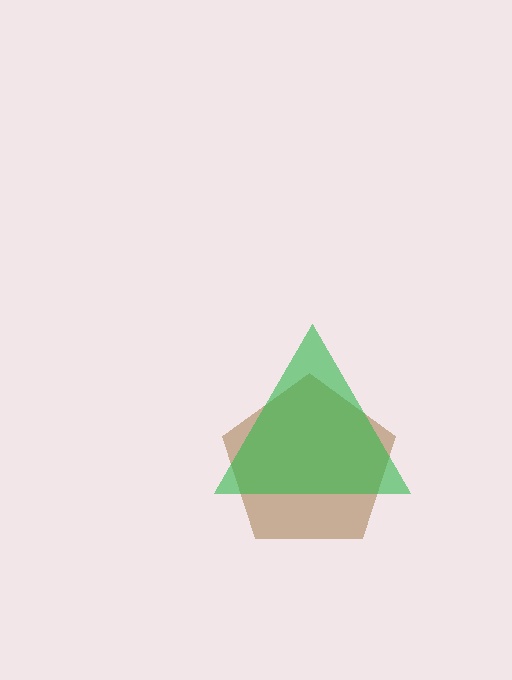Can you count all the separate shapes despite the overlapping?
Yes, there are 2 separate shapes.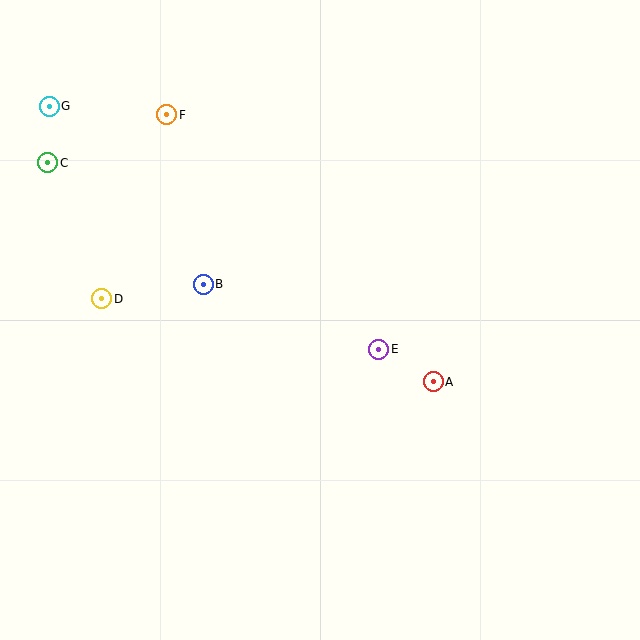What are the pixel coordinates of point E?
Point E is at (379, 349).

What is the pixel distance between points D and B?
The distance between D and B is 103 pixels.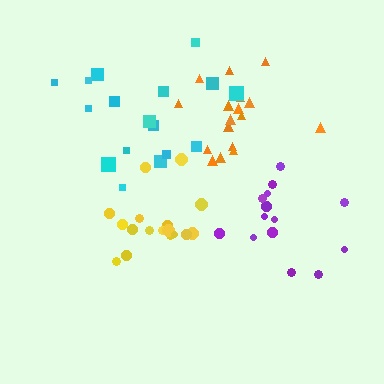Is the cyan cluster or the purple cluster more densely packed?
Purple.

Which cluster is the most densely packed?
Yellow.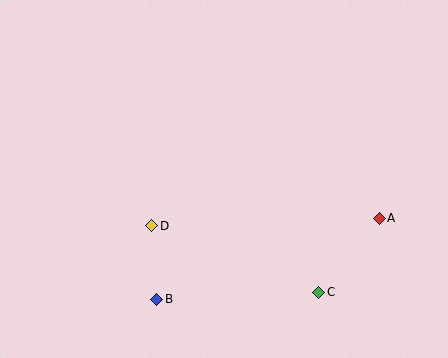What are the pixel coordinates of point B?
Point B is at (157, 299).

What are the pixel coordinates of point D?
Point D is at (152, 226).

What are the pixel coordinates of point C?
Point C is at (319, 292).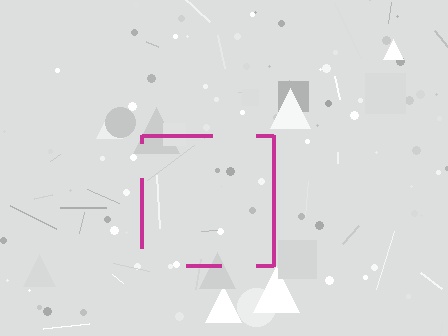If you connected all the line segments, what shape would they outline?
They would outline a square.